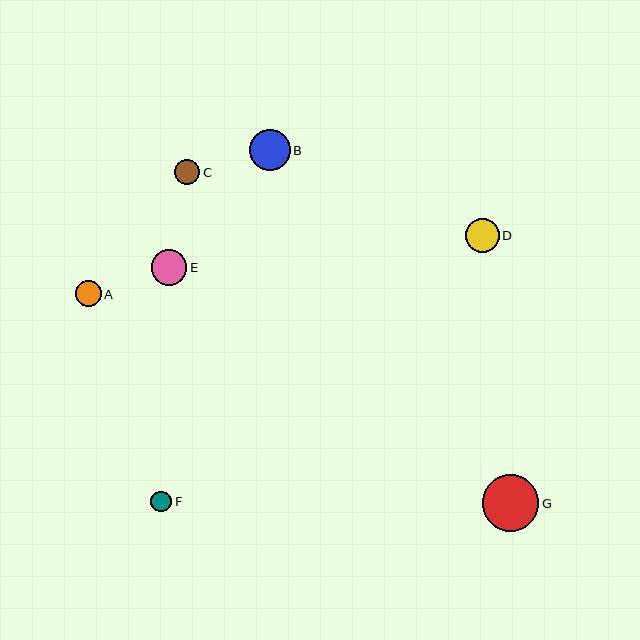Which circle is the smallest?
Circle F is the smallest with a size of approximately 21 pixels.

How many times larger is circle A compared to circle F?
Circle A is approximately 1.3 times the size of circle F.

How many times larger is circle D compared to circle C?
Circle D is approximately 1.4 times the size of circle C.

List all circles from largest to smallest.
From largest to smallest: G, B, E, D, A, C, F.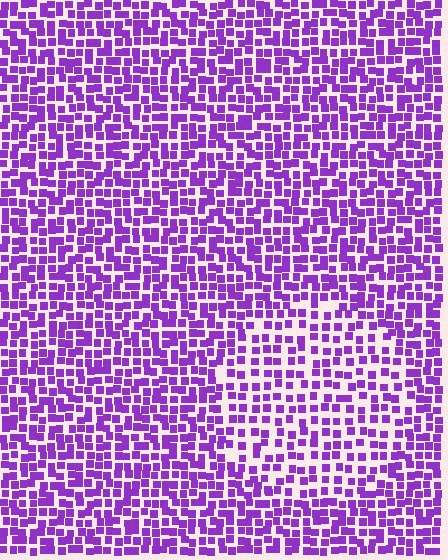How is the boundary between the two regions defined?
The boundary is defined by a change in element density (approximately 1.6x ratio). All elements are the same color, size, and shape.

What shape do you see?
I see a circle.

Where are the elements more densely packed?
The elements are more densely packed outside the circle boundary.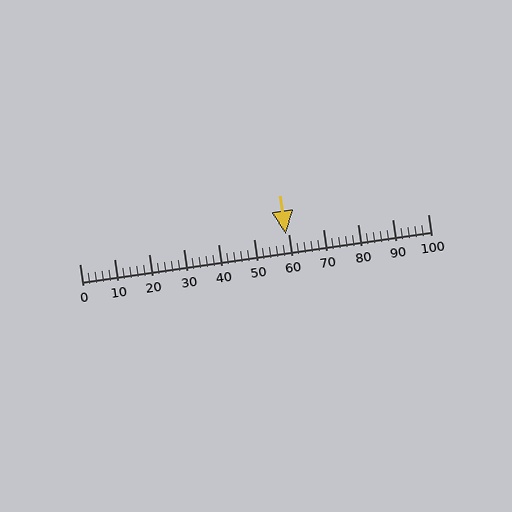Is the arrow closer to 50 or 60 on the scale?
The arrow is closer to 60.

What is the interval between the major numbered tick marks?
The major tick marks are spaced 10 units apart.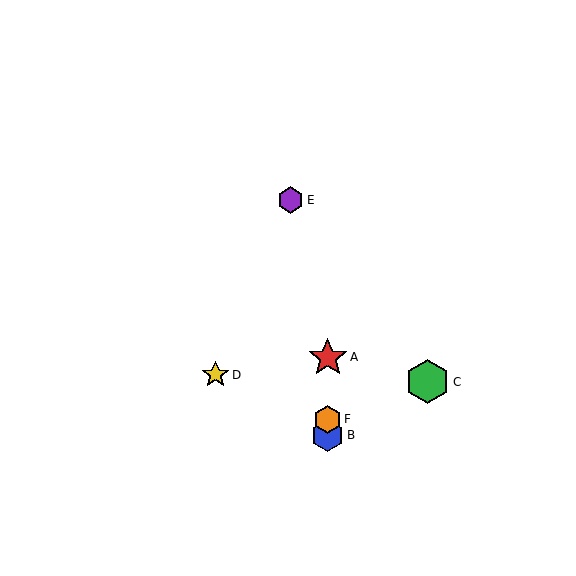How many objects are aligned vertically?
3 objects (A, B, F) are aligned vertically.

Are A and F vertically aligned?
Yes, both are at x≈328.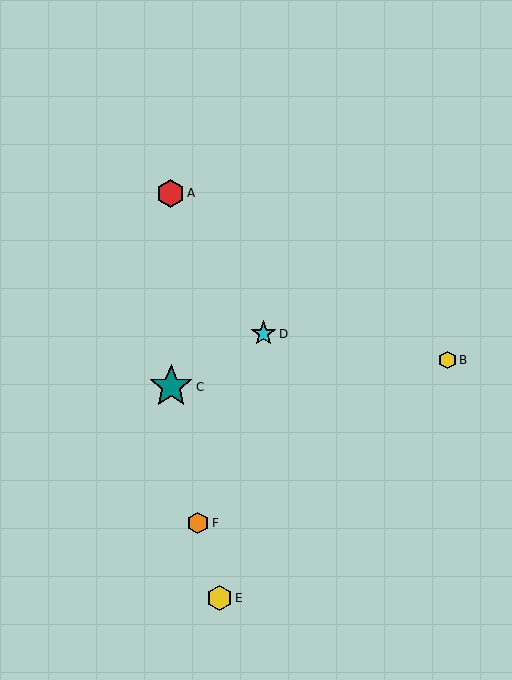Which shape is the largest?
The teal star (labeled C) is the largest.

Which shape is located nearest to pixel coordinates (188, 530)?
The orange hexagon (labeled F) at (198, 523) is nearest to that location.